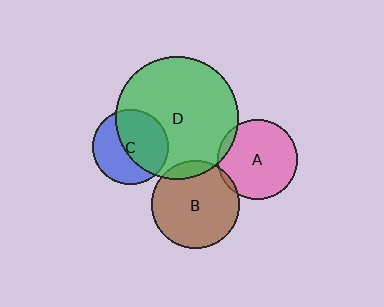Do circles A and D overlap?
Yes.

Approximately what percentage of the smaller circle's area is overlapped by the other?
Approximately 5%.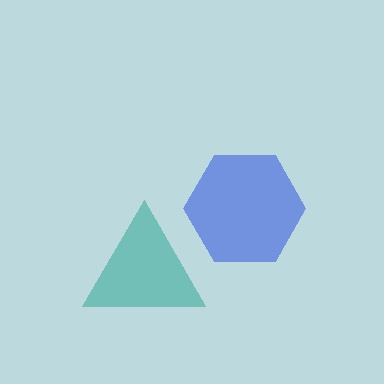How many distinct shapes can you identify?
There are 2 distinct shapes: a blue hexagon, a teal triangle.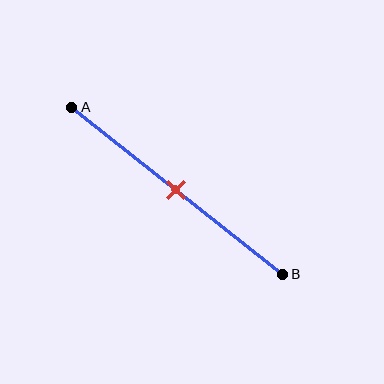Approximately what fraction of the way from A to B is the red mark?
The red mark is approximately 50% of the way from A to B.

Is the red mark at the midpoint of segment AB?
Yes, the mark is approximately at the midpoint.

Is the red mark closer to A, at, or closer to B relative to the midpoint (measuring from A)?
The red mark is approximately at the midpoint of segment AB.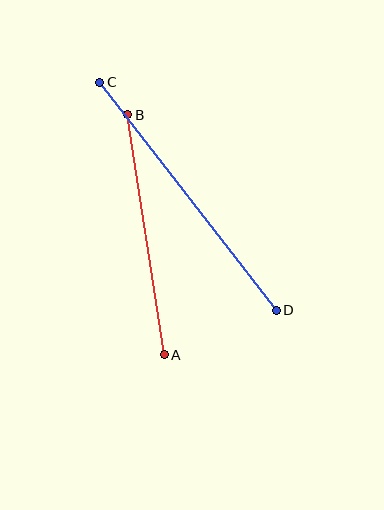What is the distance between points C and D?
The distance is approximately 288 pixels.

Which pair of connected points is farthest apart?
Points C and D are farthest apart.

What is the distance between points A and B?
The distance is approximately 243 pixels.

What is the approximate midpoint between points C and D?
The midpoint is at approximately (188, 196) pixels.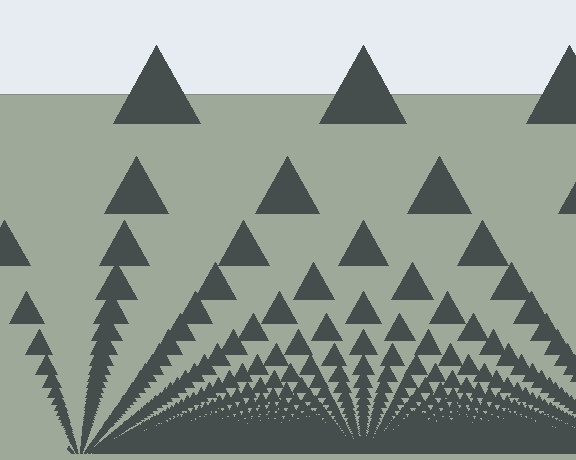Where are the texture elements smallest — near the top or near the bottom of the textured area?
Near the bottom.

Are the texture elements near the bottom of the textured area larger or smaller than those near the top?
Smaller. The gradient is inverted — elements near the bottom are smaller and denser.